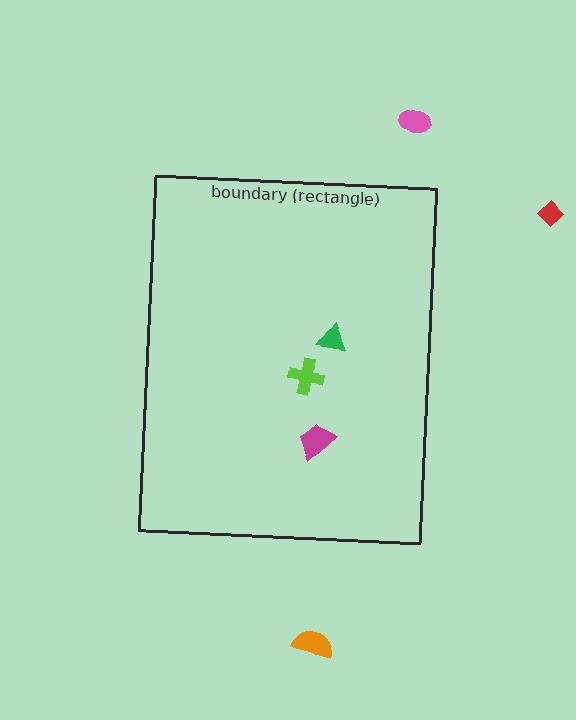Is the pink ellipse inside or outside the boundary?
Outside.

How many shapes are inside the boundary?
3 inside, 3 outside.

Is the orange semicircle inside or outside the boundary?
Outside.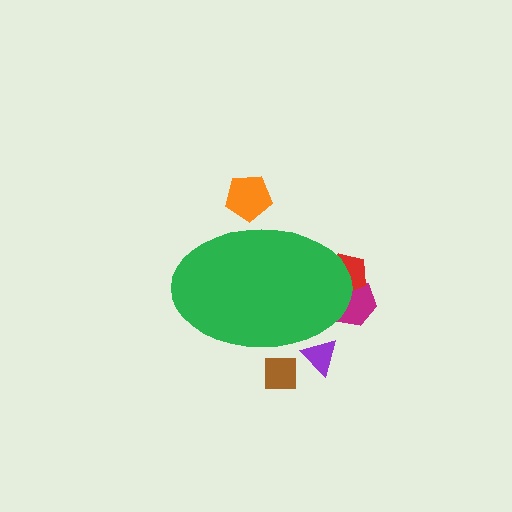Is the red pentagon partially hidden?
Yes, the red pentagon is partially hidden behind the green ellipse.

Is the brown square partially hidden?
Yes, the brown square is partially hidden behind the green ellipse.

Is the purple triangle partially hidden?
Yes, the purple triangle is partially hidden behind the green ellipse.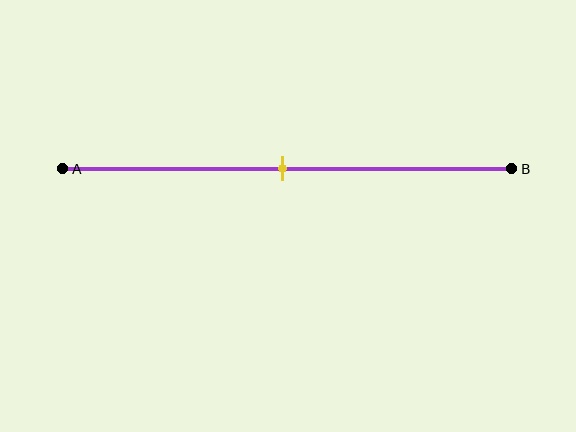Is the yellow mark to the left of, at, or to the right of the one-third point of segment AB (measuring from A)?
The yellow mark is to the right of the one-third point of segment AB.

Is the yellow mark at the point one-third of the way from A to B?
No, the mark is at about 50% from A, not at the 33% one-third point.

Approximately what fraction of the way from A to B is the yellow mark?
The yellow mark is approximately 50% of the way from A to B.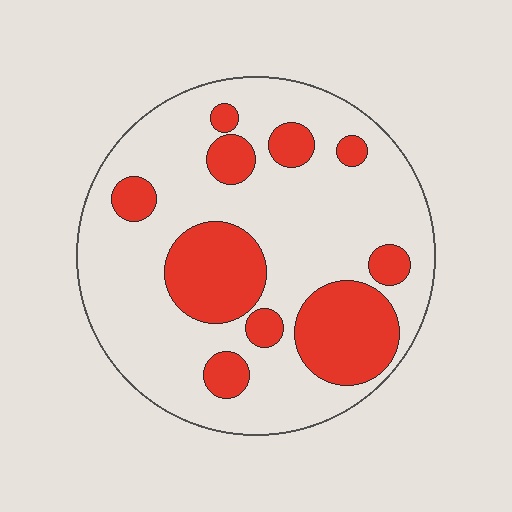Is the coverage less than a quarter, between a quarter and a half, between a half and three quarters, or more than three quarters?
Between a quarter and a half.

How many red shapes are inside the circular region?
10.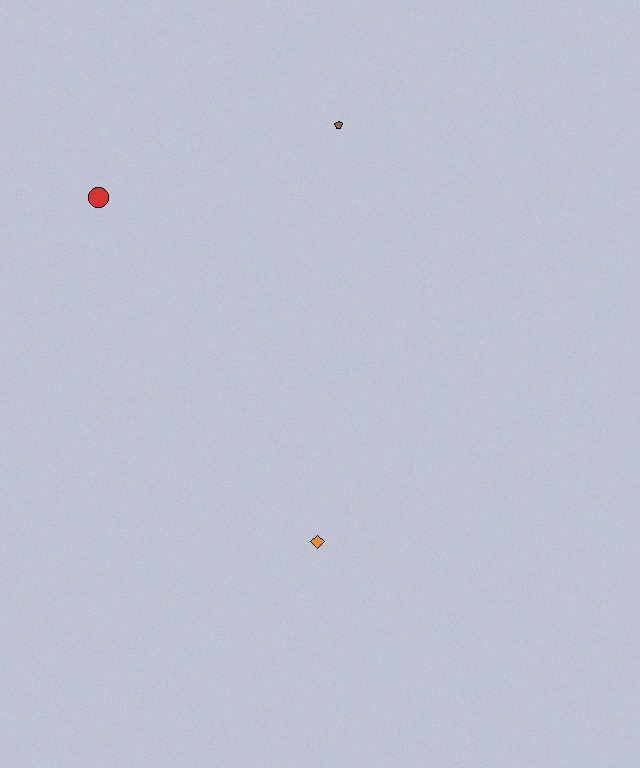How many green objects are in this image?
There are no green objects.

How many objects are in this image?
There are 3 objects.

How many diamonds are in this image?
There is 1 diamond.